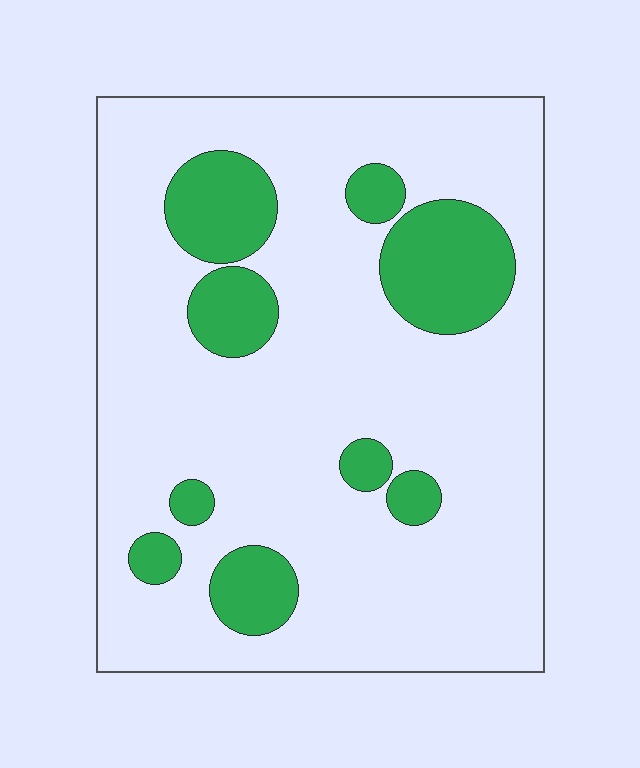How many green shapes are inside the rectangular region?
9.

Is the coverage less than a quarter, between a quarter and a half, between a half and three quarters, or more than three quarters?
Less than a quarter.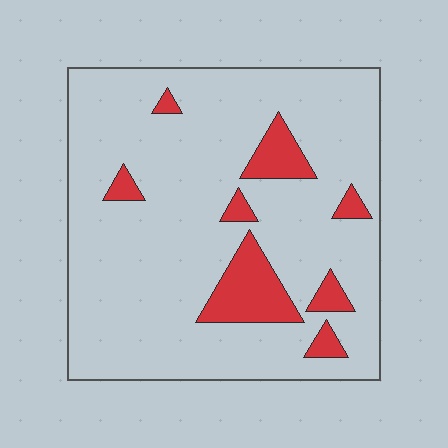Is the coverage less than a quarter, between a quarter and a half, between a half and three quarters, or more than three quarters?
Less than a quarter.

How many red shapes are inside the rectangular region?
8.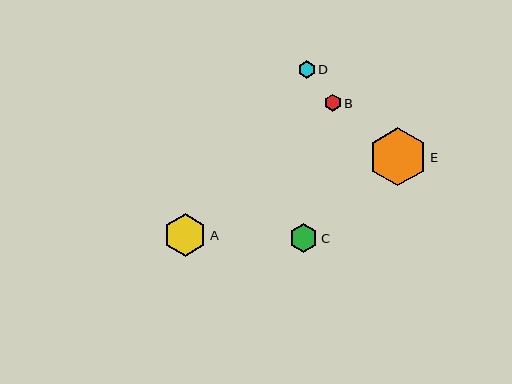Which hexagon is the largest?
Hexagon E is the largest with a size of approximately 58 pixels.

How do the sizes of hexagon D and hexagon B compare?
Hexagon D and hexagon B are approximately the same size.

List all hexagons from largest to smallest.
From largest to smallest: E, A, C, D, B.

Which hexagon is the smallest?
Hexagon B is the smallest with a size of approximately 16 pixels.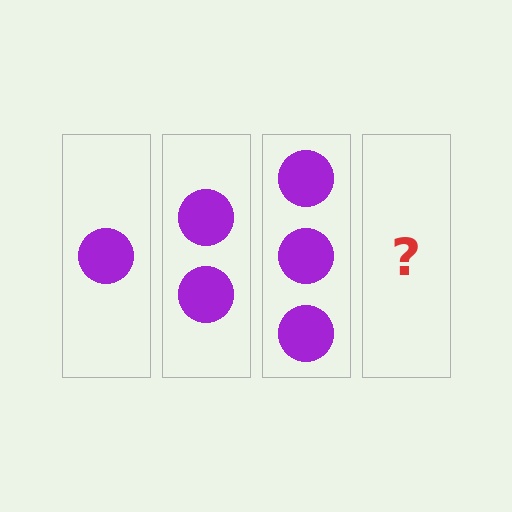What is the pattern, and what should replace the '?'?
The pattern is that each step adds one more circle. The '?' should be 4 circles.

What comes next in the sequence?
The next element should be 4 circles.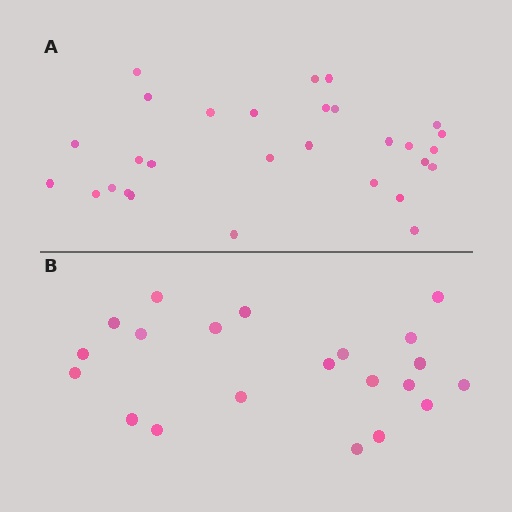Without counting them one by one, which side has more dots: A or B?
Region A (the top region) has more dots.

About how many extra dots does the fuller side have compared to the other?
Region A has roughly 8 or so more dots than region B.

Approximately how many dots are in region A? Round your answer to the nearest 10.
About 30 dots. (The exact count is 29, which rounds to 30.)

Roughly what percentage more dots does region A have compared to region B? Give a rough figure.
About 40% more.